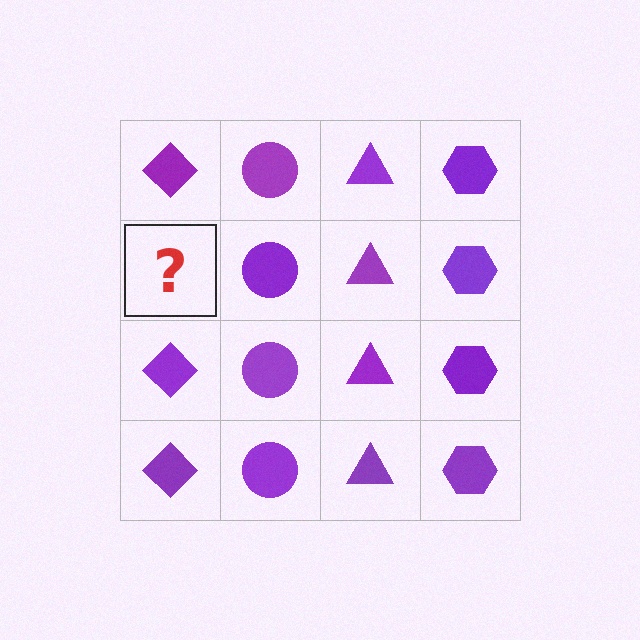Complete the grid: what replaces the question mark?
The question mark should be replaced with a purple diamond.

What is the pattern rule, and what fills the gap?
The rule is that each column has a consistent shape. The gap should be filled with a purple diamond.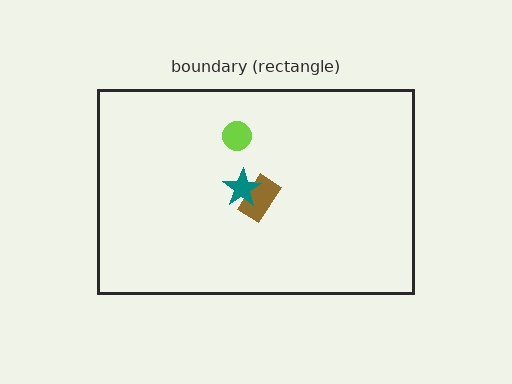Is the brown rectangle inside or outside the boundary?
Inside.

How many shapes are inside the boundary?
3 inside, 0 outside.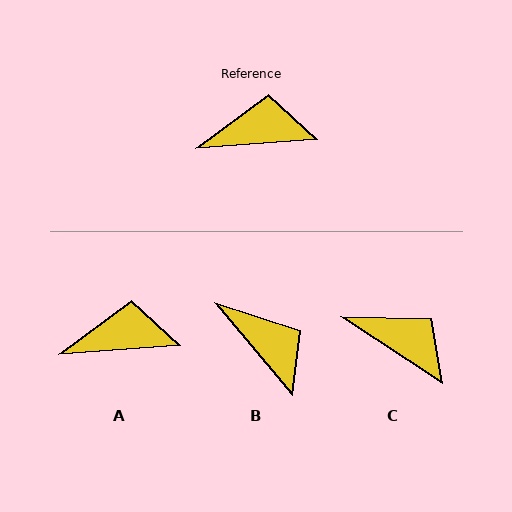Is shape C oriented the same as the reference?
No, it is off by about 38 degrees.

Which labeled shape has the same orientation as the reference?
A.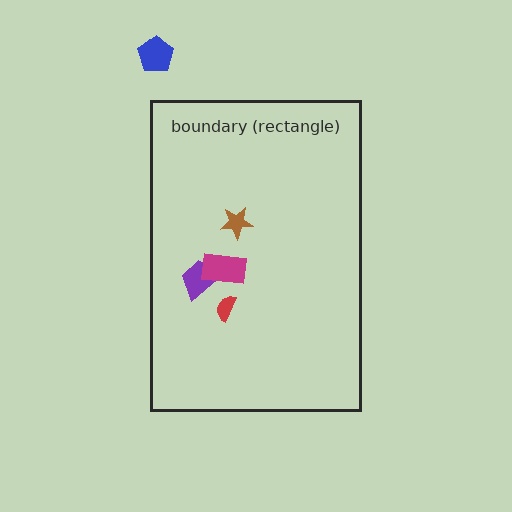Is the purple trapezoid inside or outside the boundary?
Inside.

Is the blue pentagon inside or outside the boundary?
Outside.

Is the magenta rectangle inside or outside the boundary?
Inside.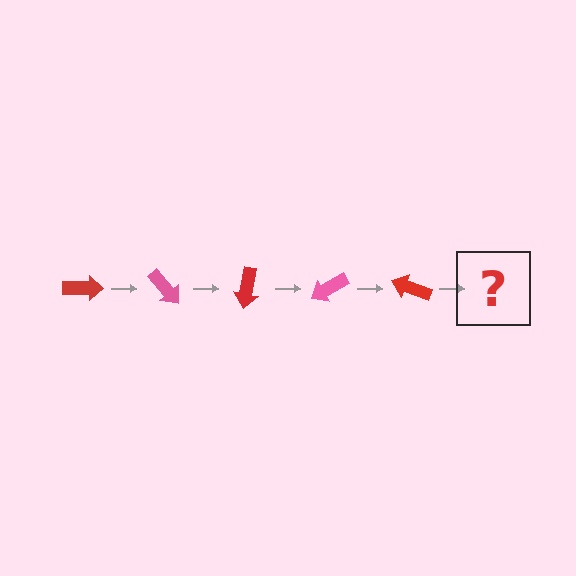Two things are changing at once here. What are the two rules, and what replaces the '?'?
The two rules are that it rotates 50 degrees each step and the color cycles through red and pink. The '?' should be a pink arrow, rotated 250 degrees from the start.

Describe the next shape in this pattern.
It should be a pink arrow, rotated 250 degrees from the start.